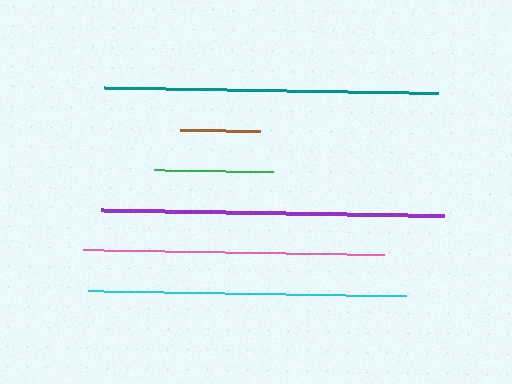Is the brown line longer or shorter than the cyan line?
The cyan line is longer than the brown line.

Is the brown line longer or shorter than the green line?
The green line is longer than the brown line.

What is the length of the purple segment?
The purple segment is approximately 343 pixels long.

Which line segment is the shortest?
The brown line is the shortest at approximately 80 pixels.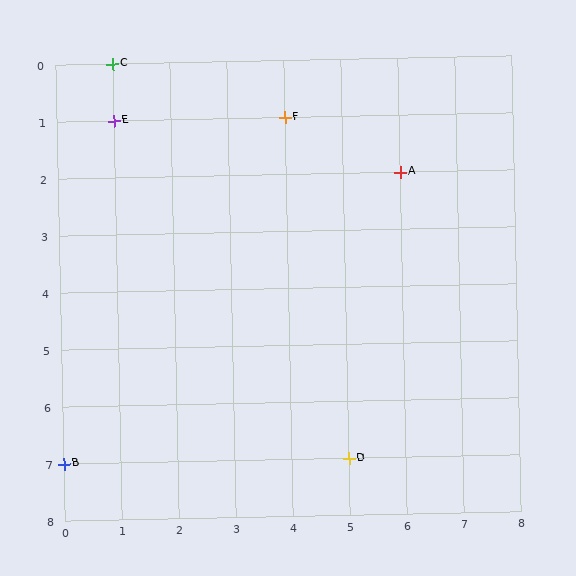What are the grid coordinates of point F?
Point F is at grid coordinates (4, 1).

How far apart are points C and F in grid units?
Points C and F are 3 columns and 1 row apart (about 3.2 grid units diagonally).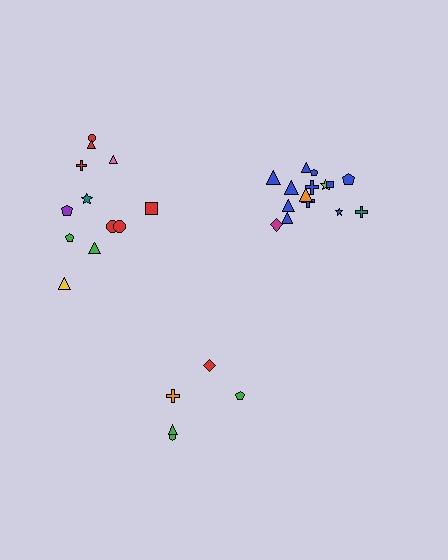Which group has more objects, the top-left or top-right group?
The top-right group.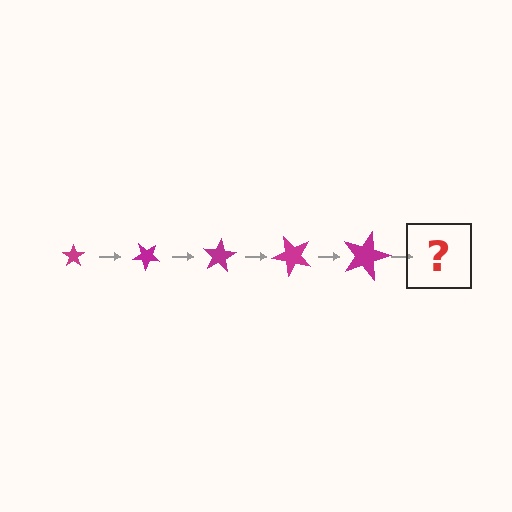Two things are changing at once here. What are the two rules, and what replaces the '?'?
The two rules are that the star grows larger each step and it rotates 40 degrees each step. The '?' should be a star, larger than the previous one and rotated 200 degrees from the start.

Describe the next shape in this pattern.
It should be a star, larger than the previous one and rotated 200 degrees from the start.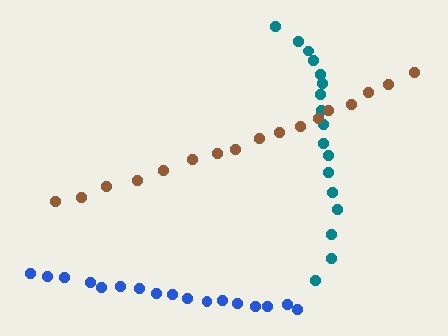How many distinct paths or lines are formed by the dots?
There are 3 distinct paths.